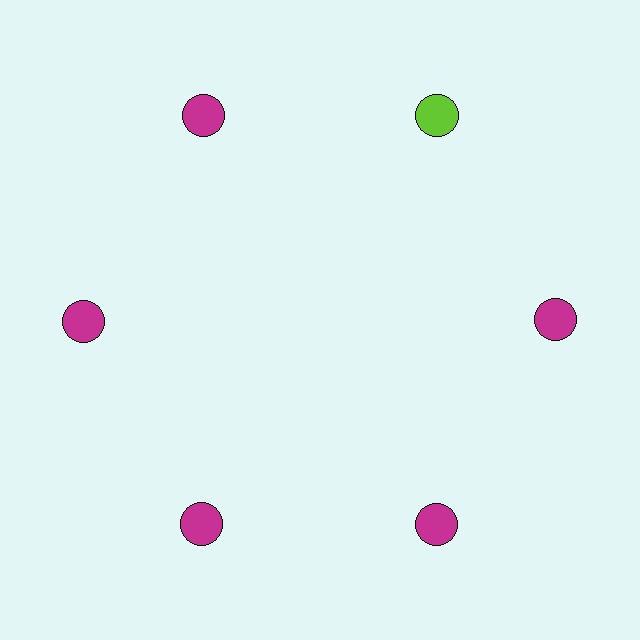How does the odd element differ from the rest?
It has a different color: lime instead of magenta.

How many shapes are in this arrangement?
There are 6 shapes arranged in a ring pattern.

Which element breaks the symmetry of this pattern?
The lime circle at roughly the 1 o'clock position breaks the symmetry. All other shapes are magenta circles.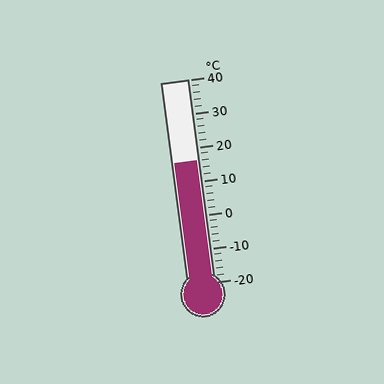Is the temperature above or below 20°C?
The temperature is below 20°C.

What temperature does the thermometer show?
The thermometer shows approximately 16°C.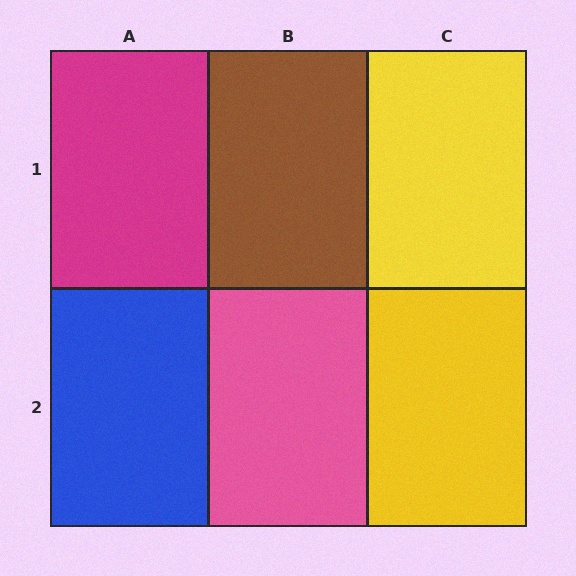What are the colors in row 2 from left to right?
Blue, pink, yellow.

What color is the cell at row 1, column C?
Yellow.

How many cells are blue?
1 cell is blue.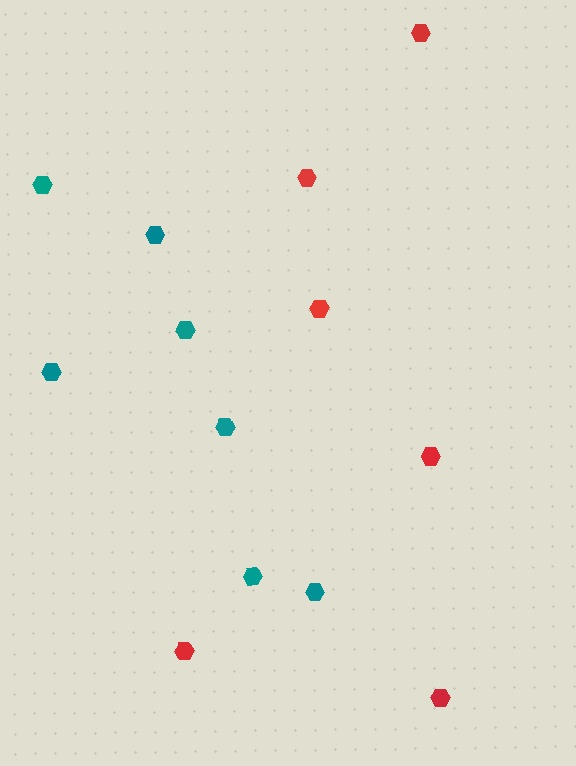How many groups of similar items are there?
There are 2 groups: one group of teal hexagons (7) and one group of red hexagons (6).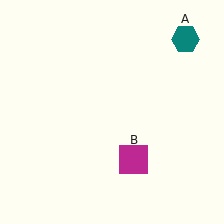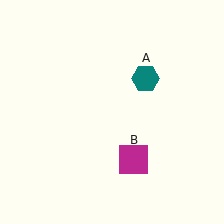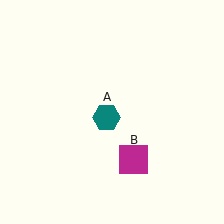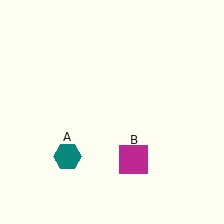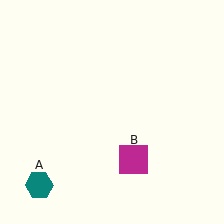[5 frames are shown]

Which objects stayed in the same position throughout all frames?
Magenta square (object B) remained stationary.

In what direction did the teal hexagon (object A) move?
The teal hexagon (object A) moved down and to the left.